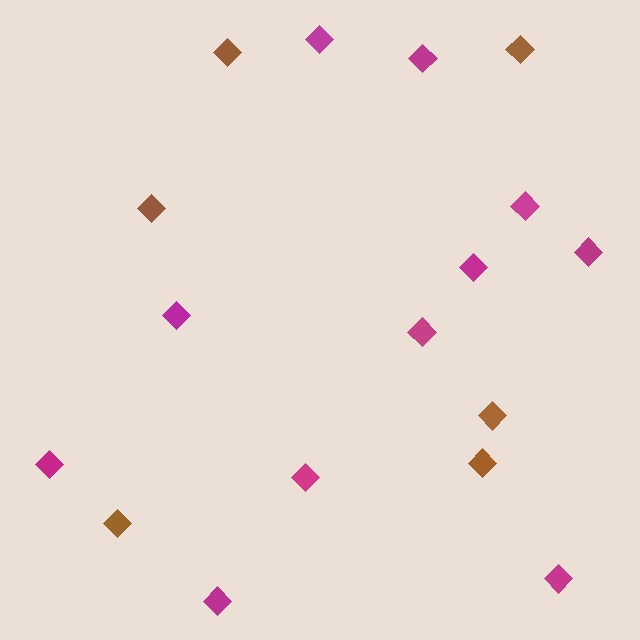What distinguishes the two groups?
There are 2 groups: one group of magenta diamonds (11) and one group of brown diamonds (6).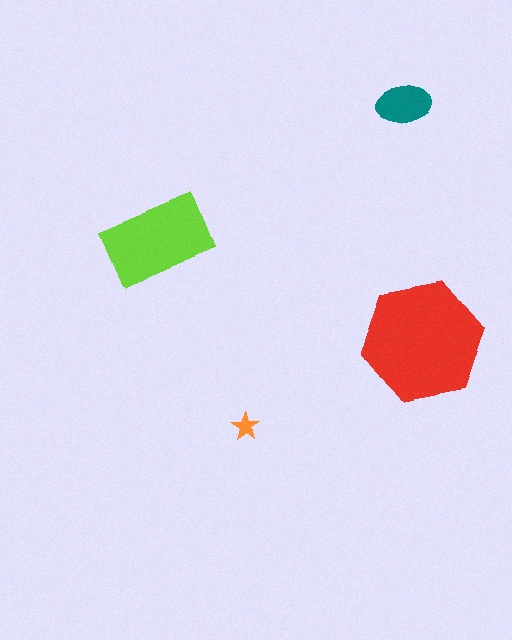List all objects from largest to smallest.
The red hexagon, the lime rectangle, the teal ellipse, the orange star.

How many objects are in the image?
There are 4 objects in the image.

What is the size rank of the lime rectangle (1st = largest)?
2nd.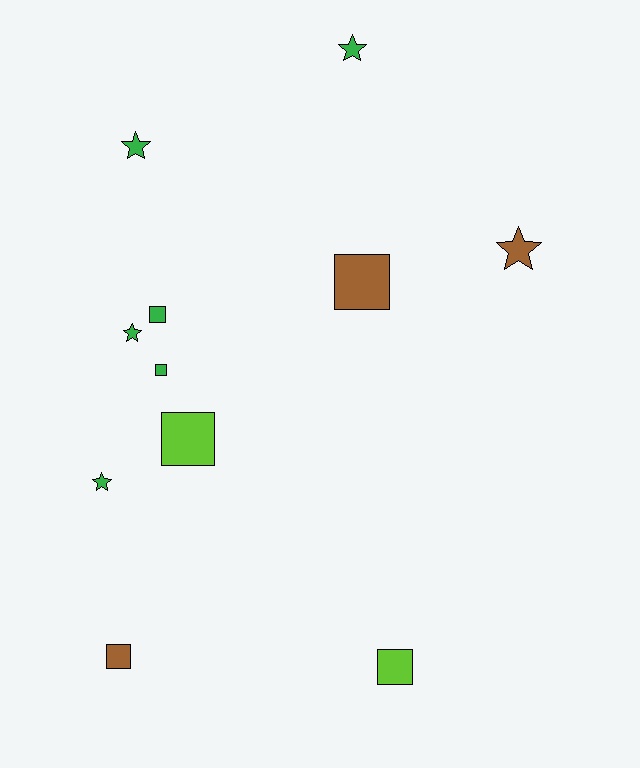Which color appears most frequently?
Green, with 6 objects.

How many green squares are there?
There are 2 green squares.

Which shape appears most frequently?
Square, with 6 objects.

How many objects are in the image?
There are 11 objects.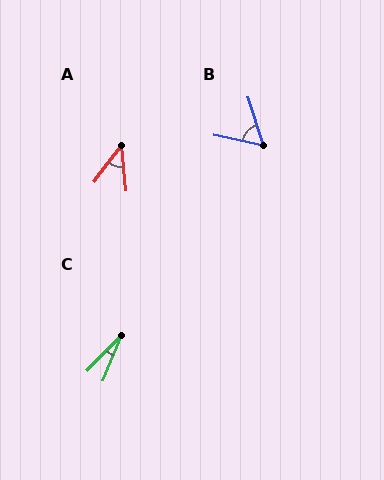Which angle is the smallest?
C, at approximately 22 degrees.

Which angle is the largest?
B, at approximately 61 degrees.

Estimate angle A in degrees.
Approximately 42 degrees.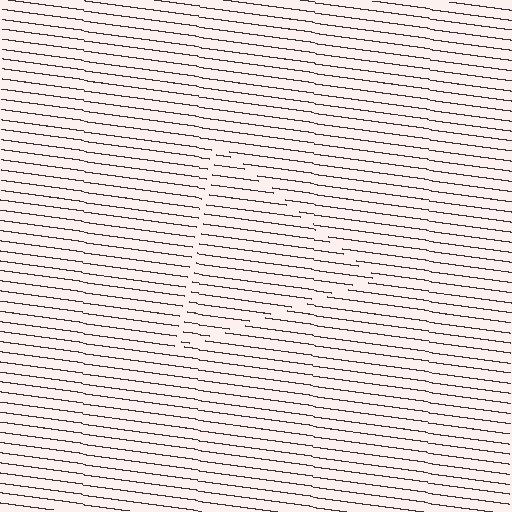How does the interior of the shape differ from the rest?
The interior of the shape contains the same grating, shifted by half a period — the contour is defined by the phase discontinuity where line-ends from the inner and outer gratings abut.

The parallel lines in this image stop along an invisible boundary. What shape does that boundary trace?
An illusory triangle. The interior of the shape contains the same grating, shifted by half a period — the contour is defined by the phase discontinuity where line-ends from the inner and outer gratings abut.